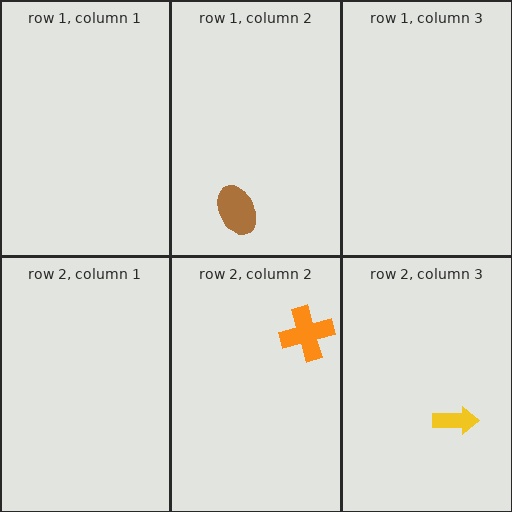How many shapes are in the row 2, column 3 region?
1.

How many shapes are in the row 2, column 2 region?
1.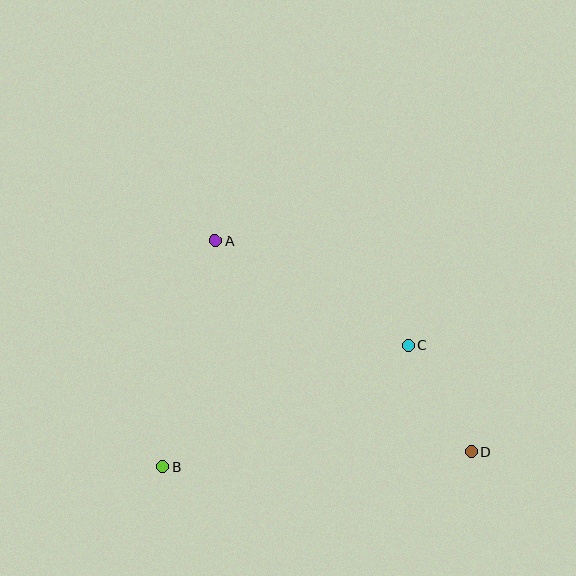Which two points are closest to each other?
Points C and D are closest to each other.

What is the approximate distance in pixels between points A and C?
The distance between A and C is approximately 219 pixels.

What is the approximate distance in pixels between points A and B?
The distance between A and B is approximately 232 pixels.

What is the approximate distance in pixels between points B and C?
The distance between B and C is approximately 274 pixels.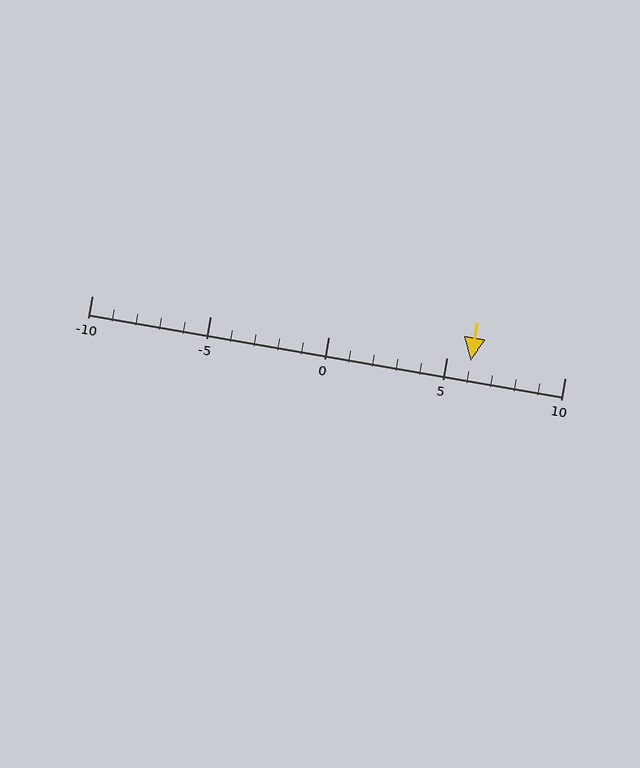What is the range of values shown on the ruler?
The ruler shows values from -10 to 10.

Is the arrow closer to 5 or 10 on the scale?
The arrow is closer to 5.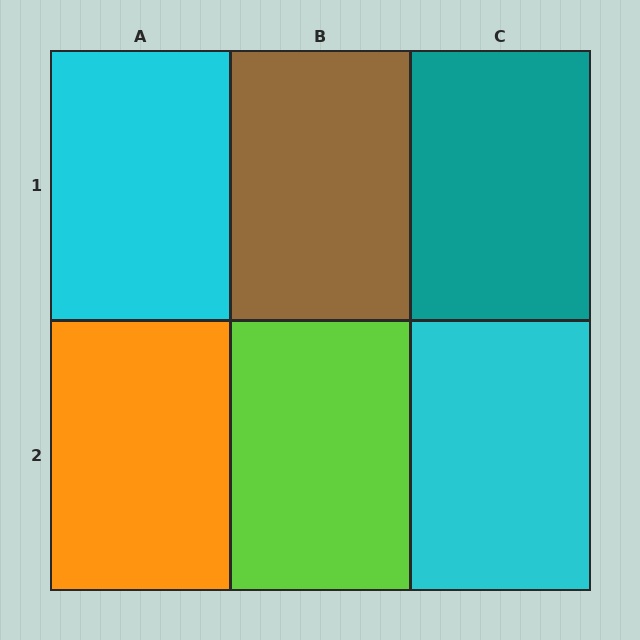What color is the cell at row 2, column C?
Cyan.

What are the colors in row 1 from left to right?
Cyan, brown, teal.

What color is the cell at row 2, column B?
Lime.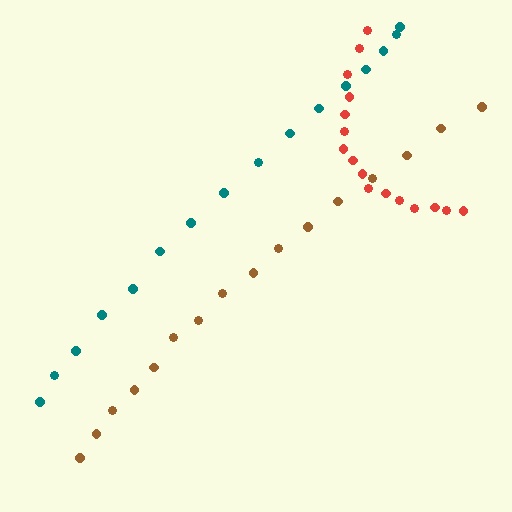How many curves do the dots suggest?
There are 3 distinct paths.